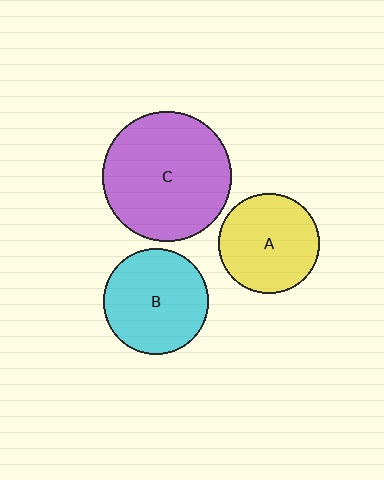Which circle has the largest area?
Circle C (purple).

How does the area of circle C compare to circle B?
Approximately 1.5 times.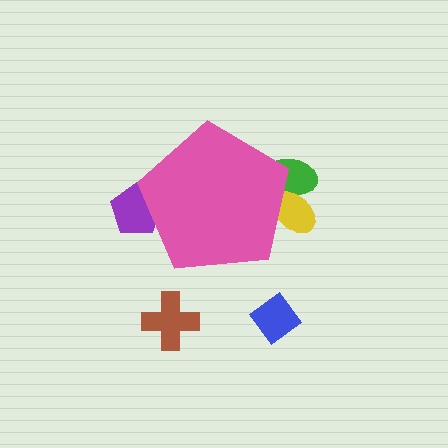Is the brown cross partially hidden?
No, the brown cross is fully visible.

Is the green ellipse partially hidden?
Yes, the green ellipse is partially hidden behind the pink pentagon.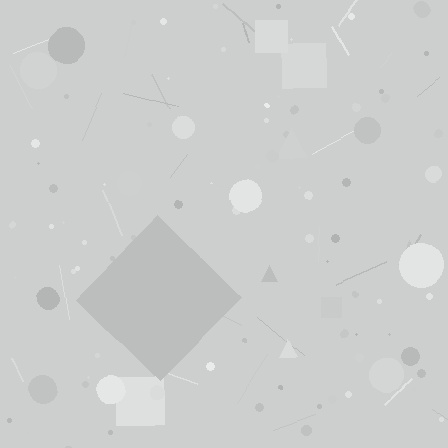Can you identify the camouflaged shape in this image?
The camouflaged shape is a diamond.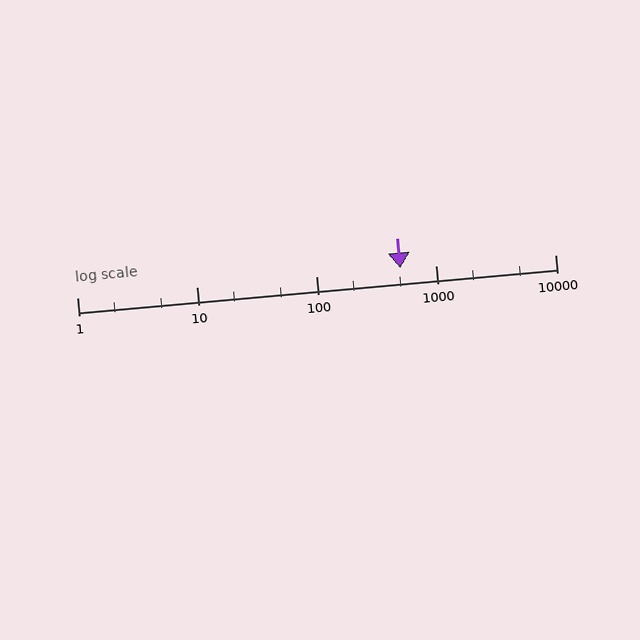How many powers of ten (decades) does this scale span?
The scale spans 4 decades, from 1 to 10000.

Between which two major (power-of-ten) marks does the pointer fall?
The pointer is between 100 and 1000.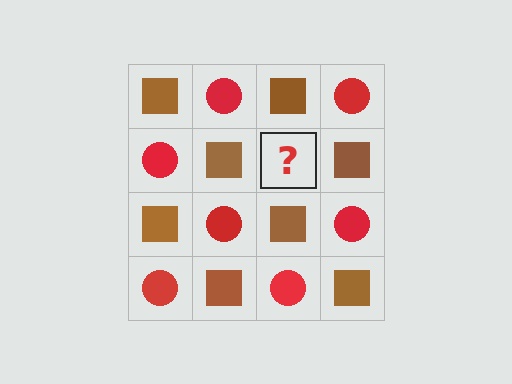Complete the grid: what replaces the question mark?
The question mark should be replaced with a red circle.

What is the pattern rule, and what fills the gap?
The rule is that it alternates brown square and red circle in a checkerboard pattern. The gap should be filled with a red circle.